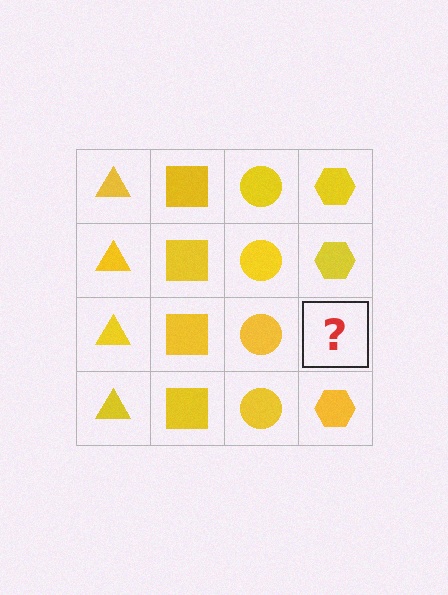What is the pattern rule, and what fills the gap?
The rule is that each column has a consistent shape. The gap should be filled with a yellow hexagon.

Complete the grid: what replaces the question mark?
The question mark should be replaced with a yellow hexagon.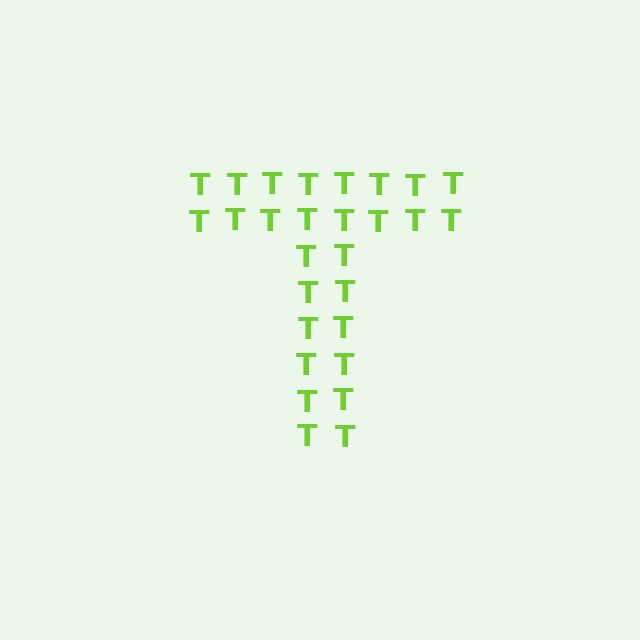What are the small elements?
The small elements are letter T's.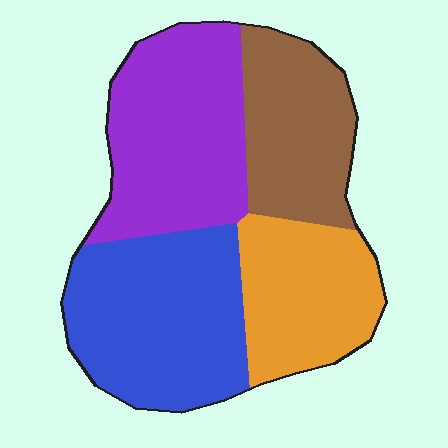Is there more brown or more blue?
Blue.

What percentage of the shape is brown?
Brown takes up less than a quarter of the shape.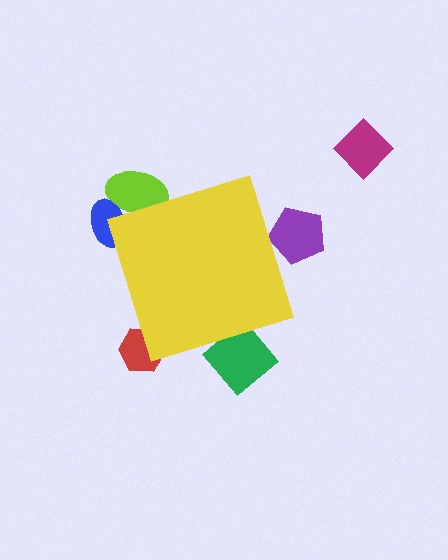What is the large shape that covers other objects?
A yellow diamond.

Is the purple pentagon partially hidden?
Yes, the purple pentagon is partially hidden behind the yellow diamond.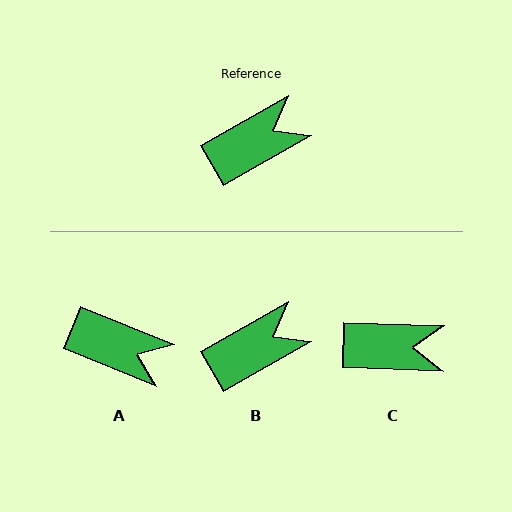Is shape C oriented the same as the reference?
No, it is off by about 31 degrees.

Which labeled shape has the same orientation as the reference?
B.